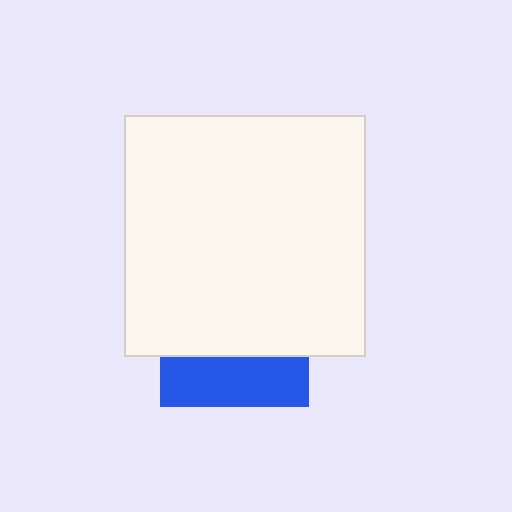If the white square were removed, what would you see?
You would see the complete blue square.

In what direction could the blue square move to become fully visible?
The blue square could move down. That would shift it out from behind the white square entirely.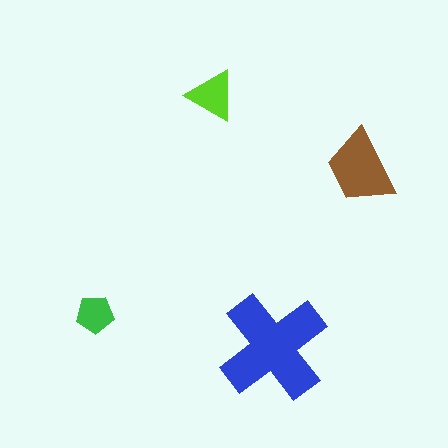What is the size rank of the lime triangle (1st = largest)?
3rd.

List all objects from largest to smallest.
The blue cross, the brown trapezoid, the lime triangle, the green pentagon.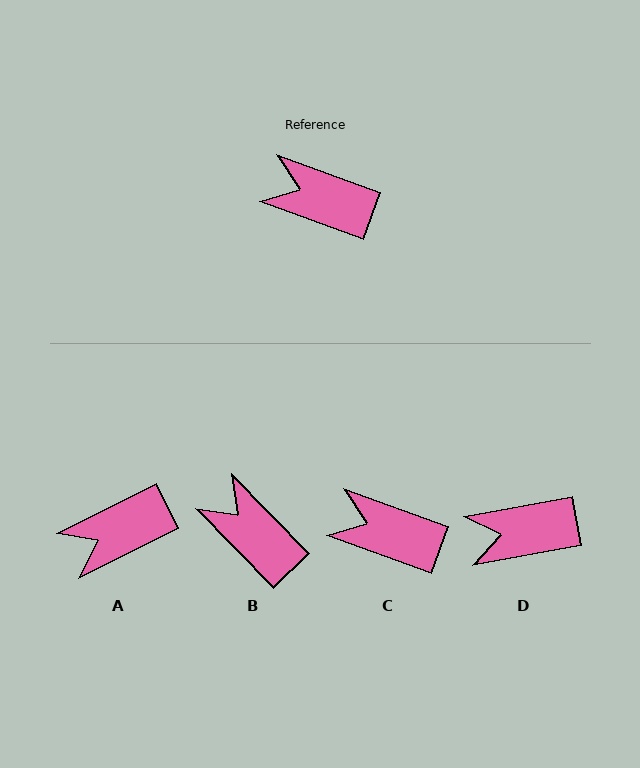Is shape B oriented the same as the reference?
No, it is off by about 26 degrees.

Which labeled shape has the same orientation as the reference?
C.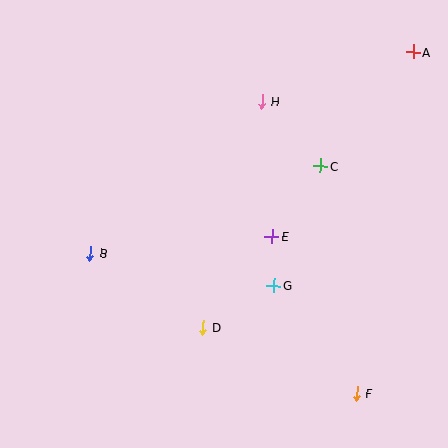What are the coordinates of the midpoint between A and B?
The midpoint between A and B is at (252, 153).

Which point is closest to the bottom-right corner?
Point F is closest to the bottom-right corner.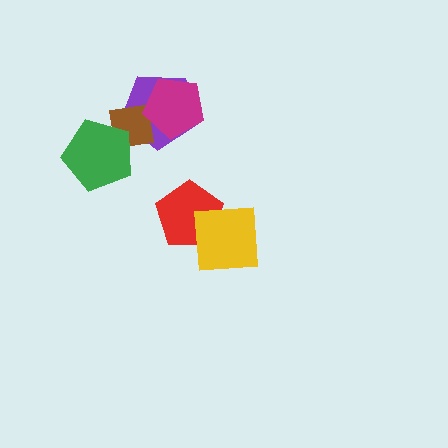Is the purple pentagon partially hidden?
Yes, it is partially covered by another shape.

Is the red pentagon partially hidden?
Yes, it is partially covered by another shape.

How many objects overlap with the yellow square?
1 object overlaps with the yellow square.